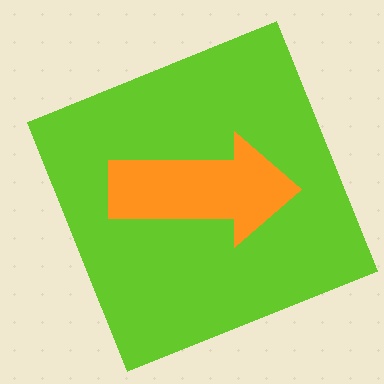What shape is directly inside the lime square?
The orange arrow.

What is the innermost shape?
The orange arrow.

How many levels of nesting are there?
2.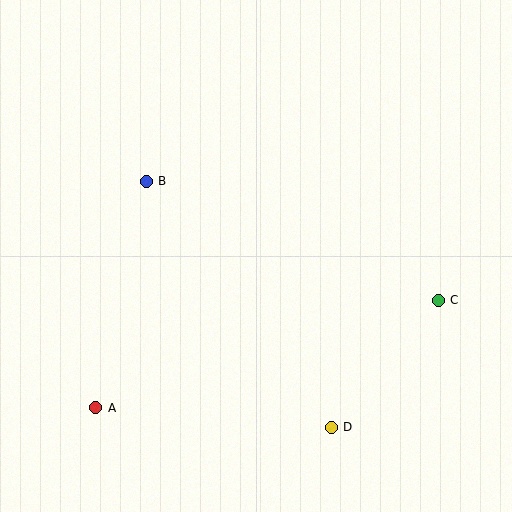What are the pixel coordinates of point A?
Point A is at (96, 408).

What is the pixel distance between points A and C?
The distance between A and C is 359 pixels.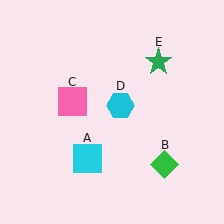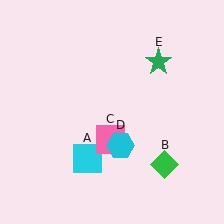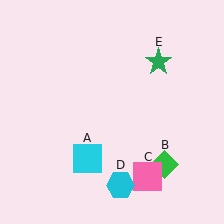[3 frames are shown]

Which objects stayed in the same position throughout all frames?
Cyan square (object A) and green diamond (object B) and green star (object E) remained stationary.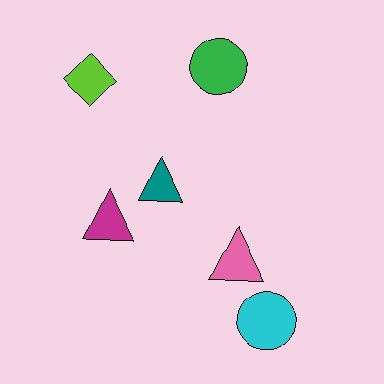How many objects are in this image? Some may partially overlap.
There are 6 objects.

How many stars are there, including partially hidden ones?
There are no stars.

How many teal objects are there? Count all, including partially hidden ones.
There is 1 teal object.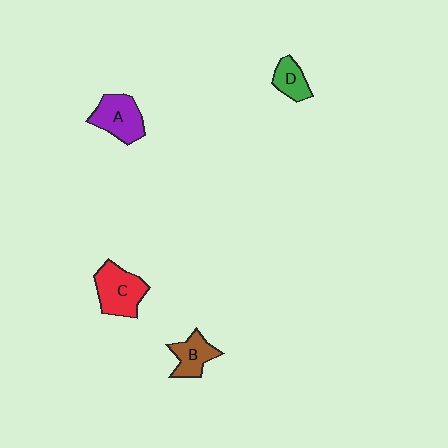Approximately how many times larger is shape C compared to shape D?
Approximately 1.8 times.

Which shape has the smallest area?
Shape D (green).